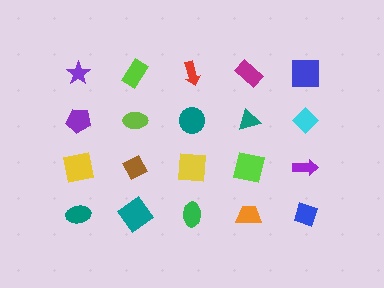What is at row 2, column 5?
A cyan diamond.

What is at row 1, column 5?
A blue square.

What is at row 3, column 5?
A purple arrow.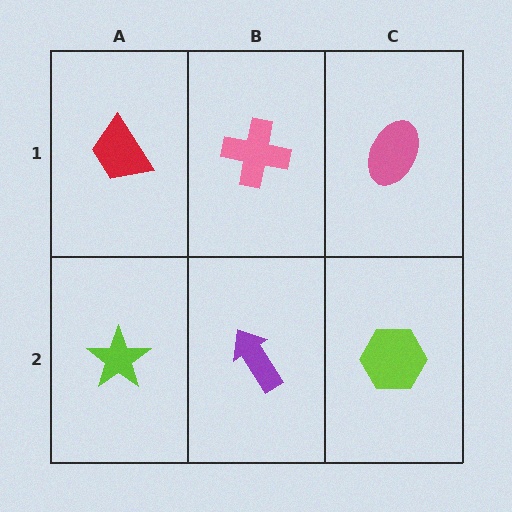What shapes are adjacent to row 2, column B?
A pink cross (row 1, column B), a lime star (row 2, column A), a lime hexagon (row 2, column C).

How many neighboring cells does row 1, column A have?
2.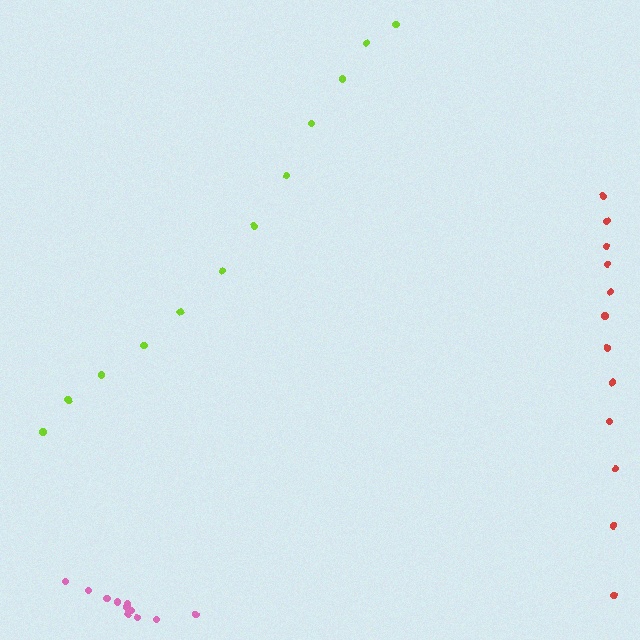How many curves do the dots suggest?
There are 3 distinct paths.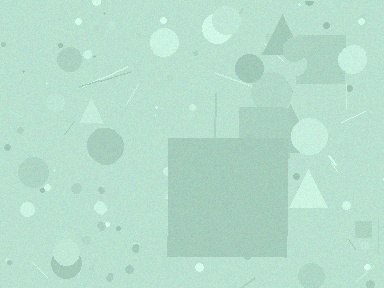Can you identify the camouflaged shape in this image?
The camouflaged shape is a square.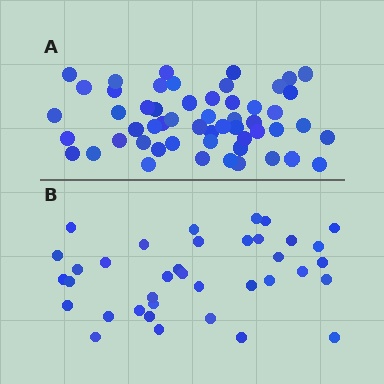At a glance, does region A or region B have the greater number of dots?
Region A (the top region) has more dots.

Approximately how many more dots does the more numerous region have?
Region A has approximately 15 more dots than region B.